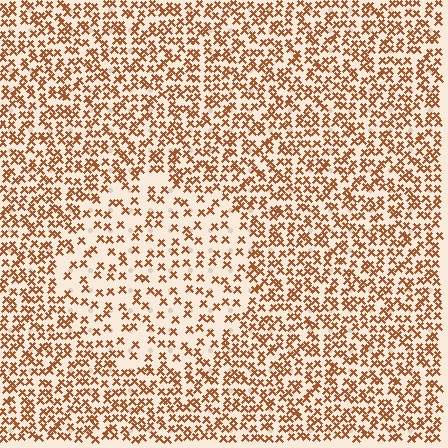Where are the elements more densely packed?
The elements are more densely packed outside the circle boundary.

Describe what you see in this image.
The image contains small brown elements arranged at two different densities. A circle-shaped region is visible where the elements are less densely packed than the surrounding area.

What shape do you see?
I see a circle.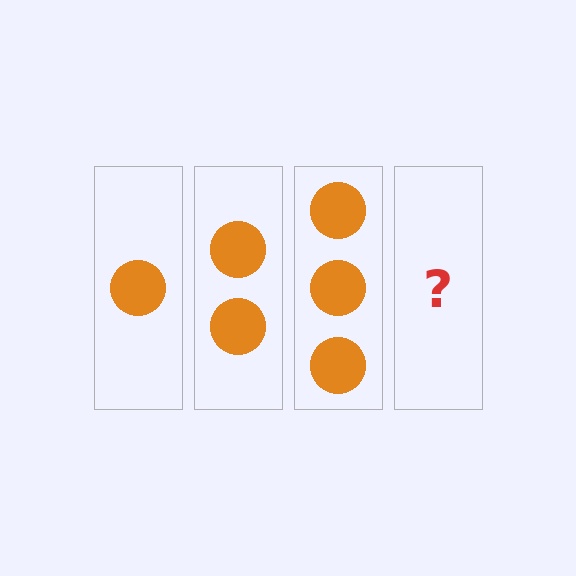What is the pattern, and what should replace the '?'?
The pattern is that each step adds one more circle. The '?' should be 4 circles.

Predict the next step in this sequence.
The next step is 4 circles.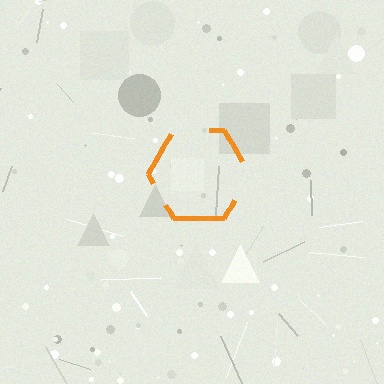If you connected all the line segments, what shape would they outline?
They would outline a hexagon.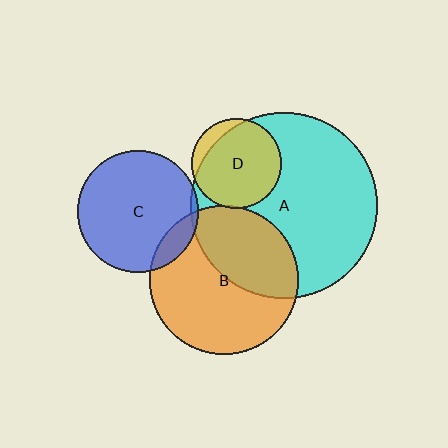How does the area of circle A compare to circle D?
Approximately 4.3 times.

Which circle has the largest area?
Circle A (cyan).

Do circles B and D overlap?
Yes.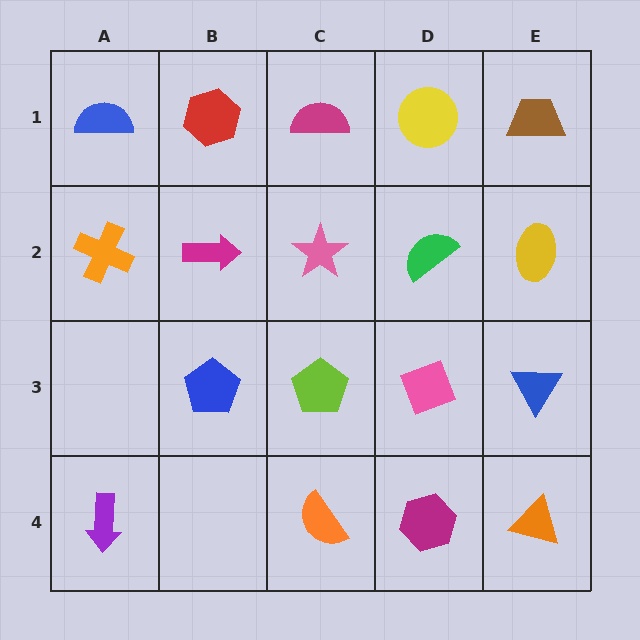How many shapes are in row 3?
4 shapes.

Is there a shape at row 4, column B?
No, that cell is empty.